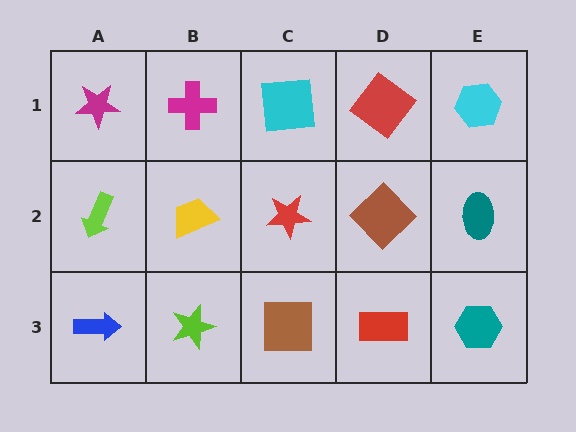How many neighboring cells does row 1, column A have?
2.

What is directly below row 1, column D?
A brown diamond.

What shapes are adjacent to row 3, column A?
A lime arrow (row 2, column A), a lime star (row 3, column B).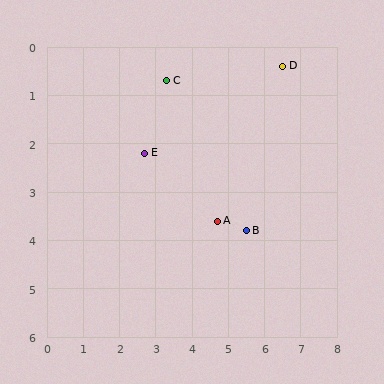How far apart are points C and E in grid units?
Points C and E are about 1.6 grid units apart.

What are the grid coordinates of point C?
Point C is at approximately (3.3, 0.7).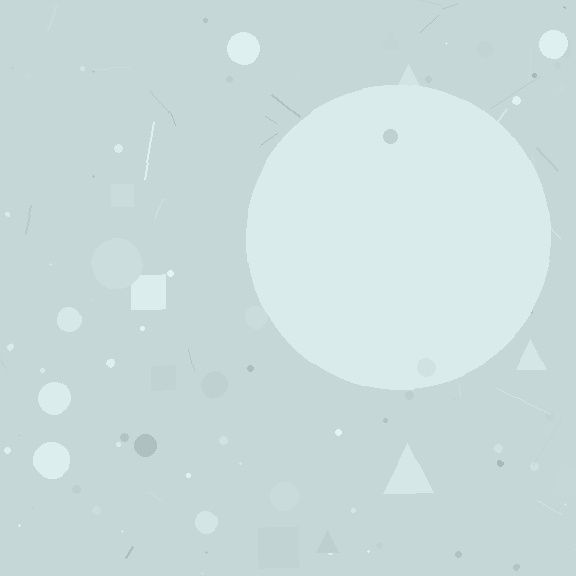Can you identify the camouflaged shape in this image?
The camouflaged shape is a circle.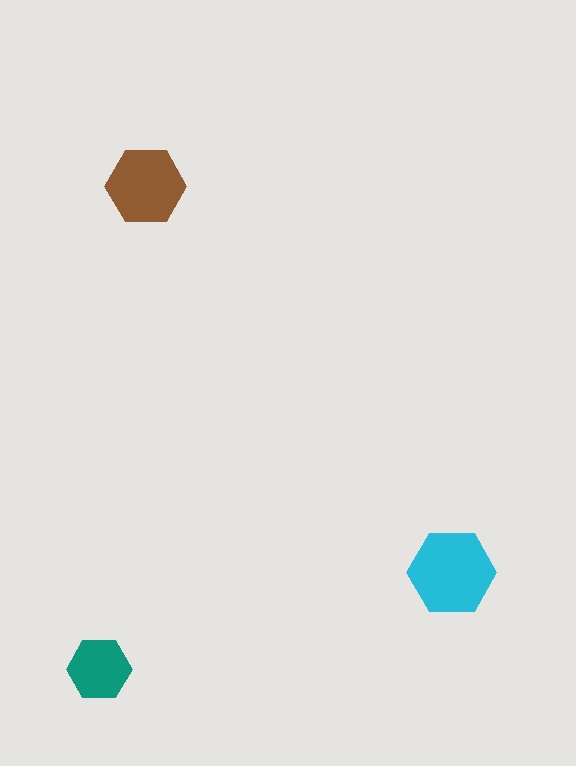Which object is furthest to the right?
The cyan hexagon is rightmost.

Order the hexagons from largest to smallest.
the cyan one, the brown one, the teal one.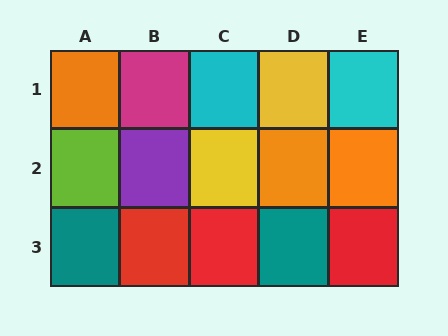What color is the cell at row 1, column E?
Cyan.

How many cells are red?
3 cells are red.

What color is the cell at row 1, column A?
Orange.